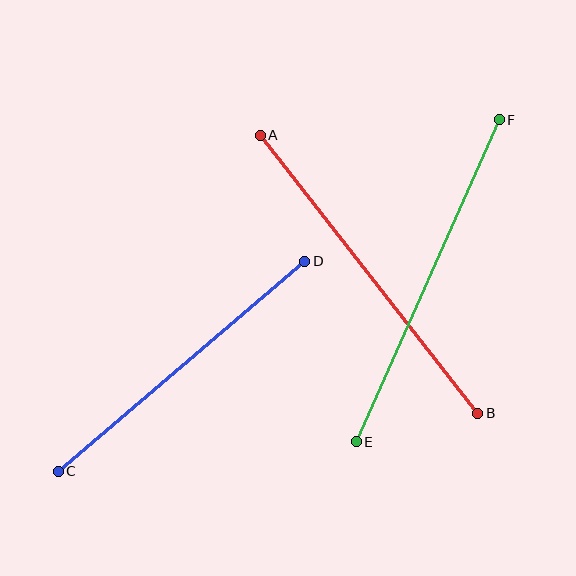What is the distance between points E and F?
The distance is approximately 352 pixels.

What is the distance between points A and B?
The distance is approximately 353 pixels.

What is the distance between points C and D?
The distance is approximately 324 pixels.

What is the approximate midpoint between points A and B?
The midpoint is at approximately (369, 274) pixels.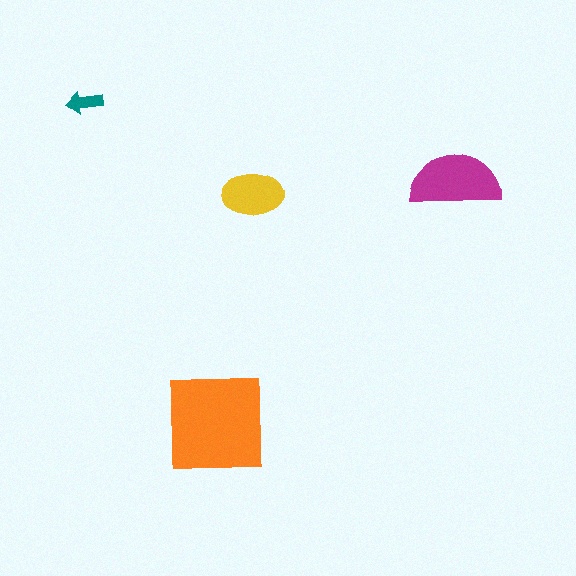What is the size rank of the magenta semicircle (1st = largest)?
2nd.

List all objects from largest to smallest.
The orange square, the magenta semicircle, the yellow ellipse, the teal arrow.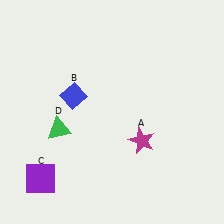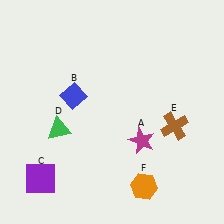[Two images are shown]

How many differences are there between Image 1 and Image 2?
There are 2 differences between the two images.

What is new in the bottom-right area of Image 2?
An orange hexagon (F) was added in the bottom-right area of Image 2.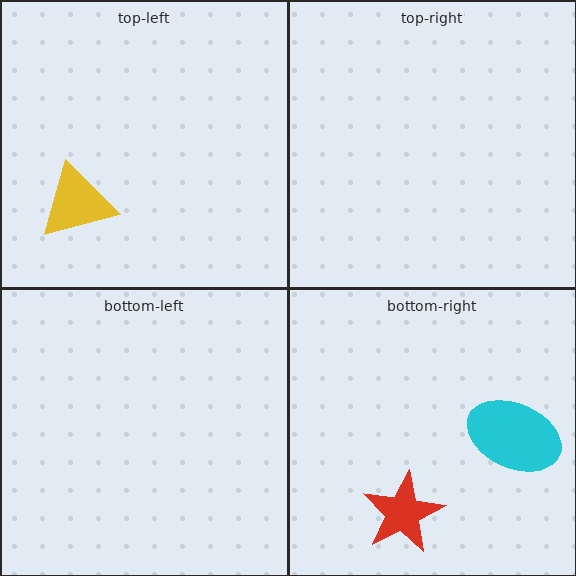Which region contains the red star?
The bottom-right region.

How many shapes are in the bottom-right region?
2.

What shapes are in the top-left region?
The yellow triangle.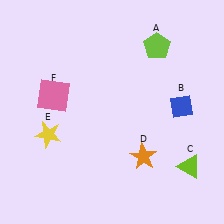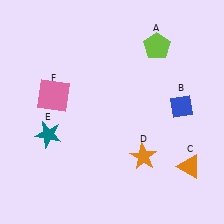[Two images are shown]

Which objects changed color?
C changed from lime to orange. E changed from yellow to teal.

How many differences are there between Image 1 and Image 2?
There are 2 differences between the two images.